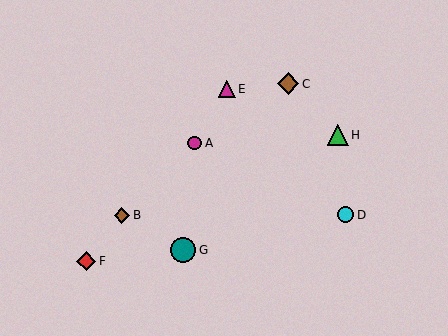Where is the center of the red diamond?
The center of the red diamond is at (86, 261).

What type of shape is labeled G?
Shape G is a teal circle.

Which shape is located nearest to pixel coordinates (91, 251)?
The red diamond (labeled F) at (86, 261) is nearest to that location.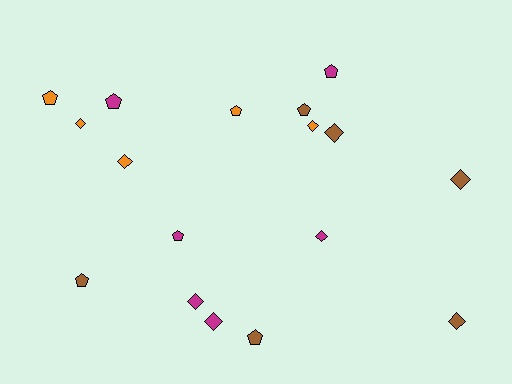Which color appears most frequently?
Brown, with 6 objects.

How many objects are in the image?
There are 17 objects.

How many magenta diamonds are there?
There are 3 magenta diamonds.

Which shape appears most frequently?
Diamond, with 9 objects.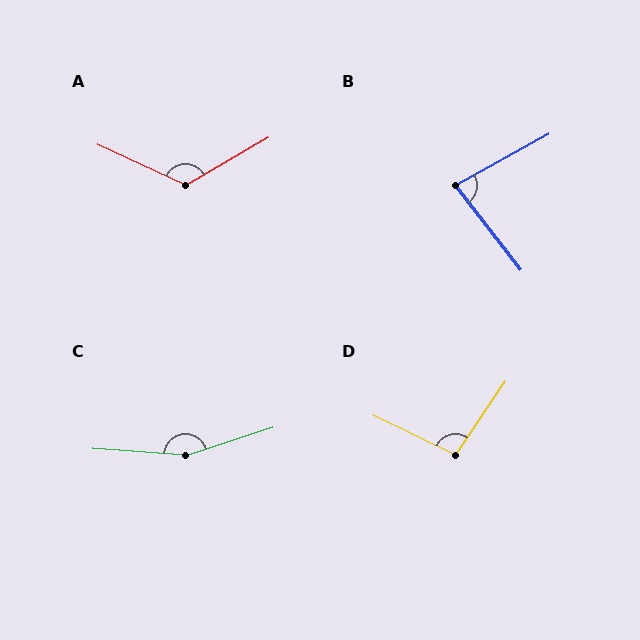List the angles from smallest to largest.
B (81°), D (99°), A (125°), C (158°).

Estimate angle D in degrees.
Approximately 99 degrees.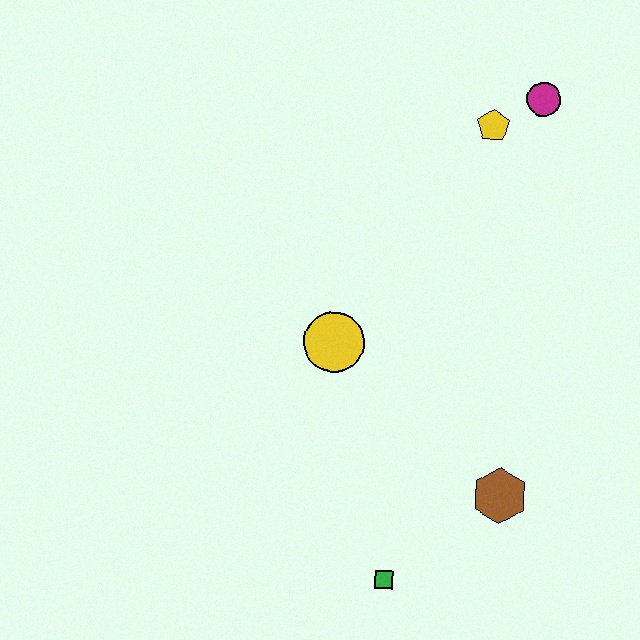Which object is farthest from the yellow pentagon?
The green square is farthest from the yellow pentagon.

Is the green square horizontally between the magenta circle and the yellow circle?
Yes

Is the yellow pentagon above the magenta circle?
No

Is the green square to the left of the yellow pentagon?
Yes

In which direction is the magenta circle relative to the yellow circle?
The magenta circle is above the yellow circle.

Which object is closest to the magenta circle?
The yellow pentagon is closest to the magenta circle.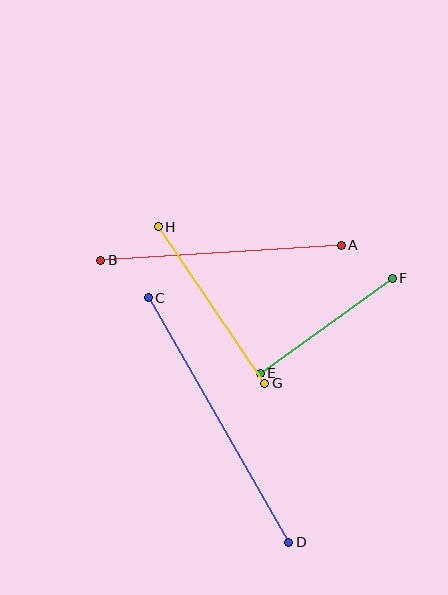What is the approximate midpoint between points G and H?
The midpoint is at approximately (212, 305) pixels.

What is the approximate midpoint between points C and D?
The midpoint is at approximately (219, 420) pixels.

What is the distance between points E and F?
The distance is approximately 163 pixels.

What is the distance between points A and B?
The distance is approximately 241 pixels.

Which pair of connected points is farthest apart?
Points C and D are farthest apart.